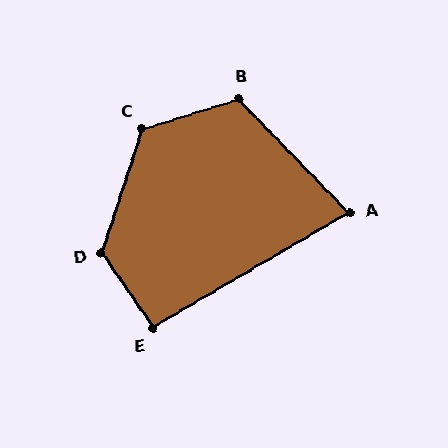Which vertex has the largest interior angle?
D, at approximately 127 degrees.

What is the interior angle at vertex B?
Approximately 117 degrees (obtuse).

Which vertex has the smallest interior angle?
A, at approximately 76 degrees.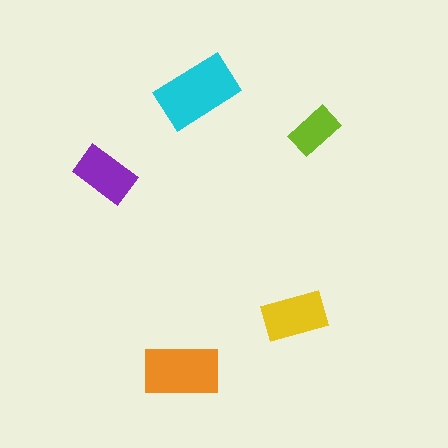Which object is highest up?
The cyan rectangle is topmost.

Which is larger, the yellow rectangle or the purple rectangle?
The yellow one.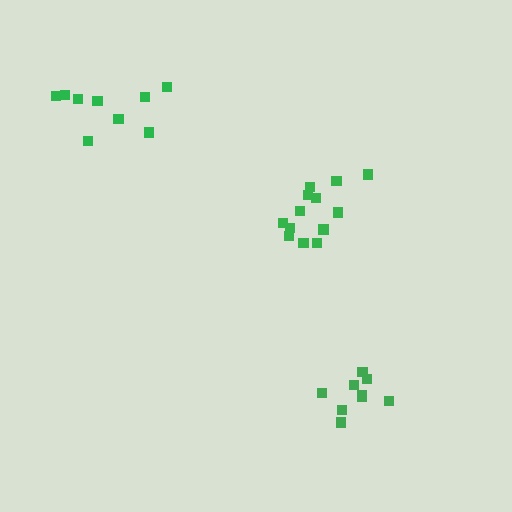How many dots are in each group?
Group 1: 9 dots, Group 2: 9 dots, Group 3: 13 dots (31 total).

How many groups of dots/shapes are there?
There are 3 groups.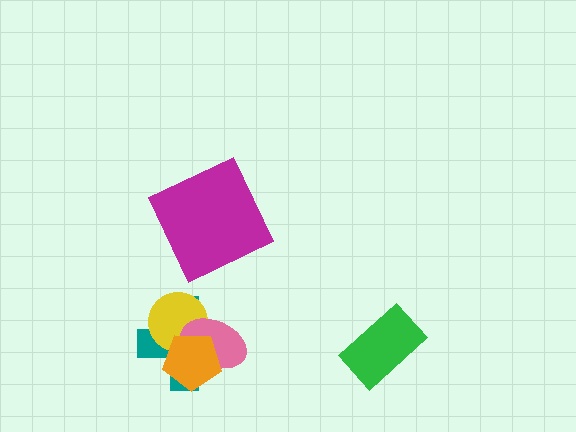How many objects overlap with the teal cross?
3 objects overlap with the teal cross.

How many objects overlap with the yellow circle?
3 objects overlap with the yellow circle.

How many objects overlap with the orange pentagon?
3 objects overlap with the orange pentagon.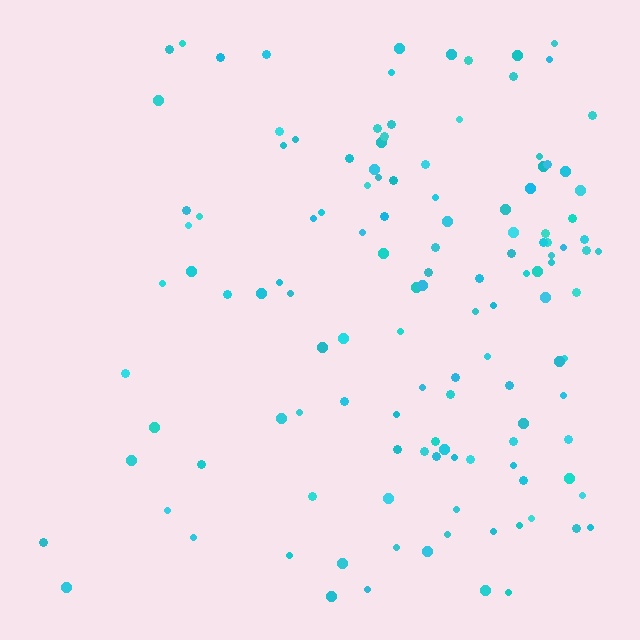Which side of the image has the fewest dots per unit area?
The left.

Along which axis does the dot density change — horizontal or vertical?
Horizontal.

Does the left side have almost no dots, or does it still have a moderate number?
Still a moderate number, just noticeably fewer than the right.